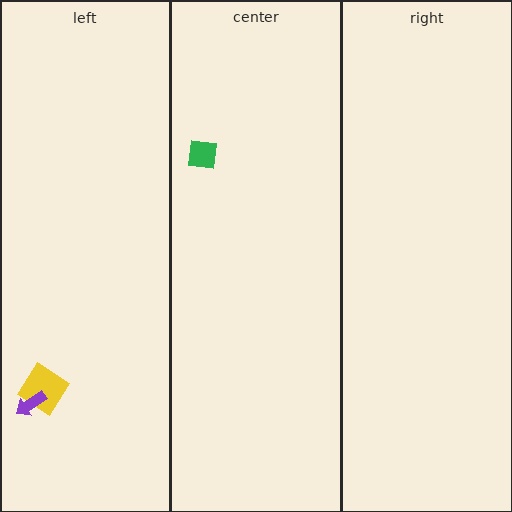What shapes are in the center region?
The green square.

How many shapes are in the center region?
1.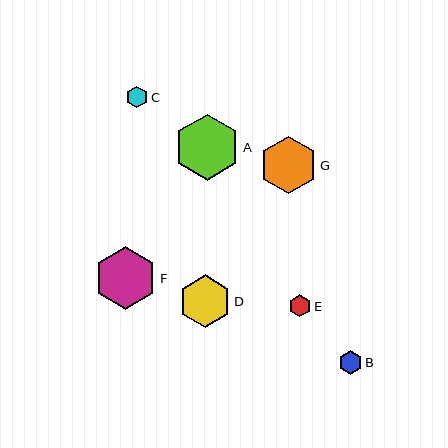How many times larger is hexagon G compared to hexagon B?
Hexagon G is approximately 2.5 times the size of hexagon B.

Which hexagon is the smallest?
Hexagon C is the smallest with a size of approximately 21 pixels.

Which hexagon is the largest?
Hexagon A is the largest with a size of approximately 66 pixels.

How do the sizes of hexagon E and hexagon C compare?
Hexagon E and hexagon C are approximately the same size.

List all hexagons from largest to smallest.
From largest to smallest: A, F, G, D, B, E, C.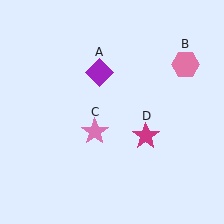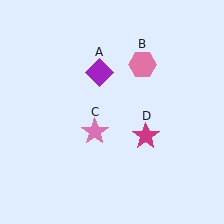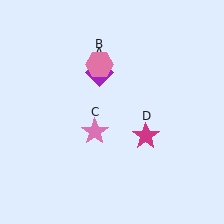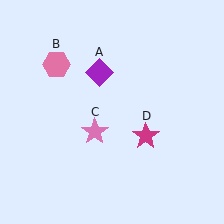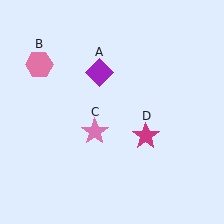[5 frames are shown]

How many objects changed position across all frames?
1 object changed position: pink hexagon (object B).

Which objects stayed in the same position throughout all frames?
Purple diamond (object A) and pink star (object C) and magenta star (object D) remained stationary.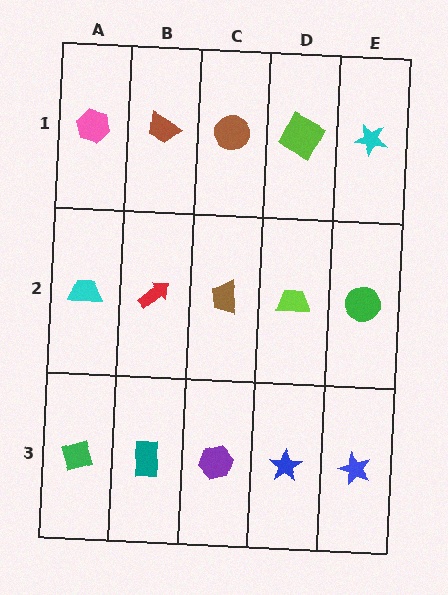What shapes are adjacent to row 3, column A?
A cyan trapezoid (row 2, column A), a teal rectangle (row 3, column B).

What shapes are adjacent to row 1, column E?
A green circle (row 2, column E), a lime square (row 1, column D).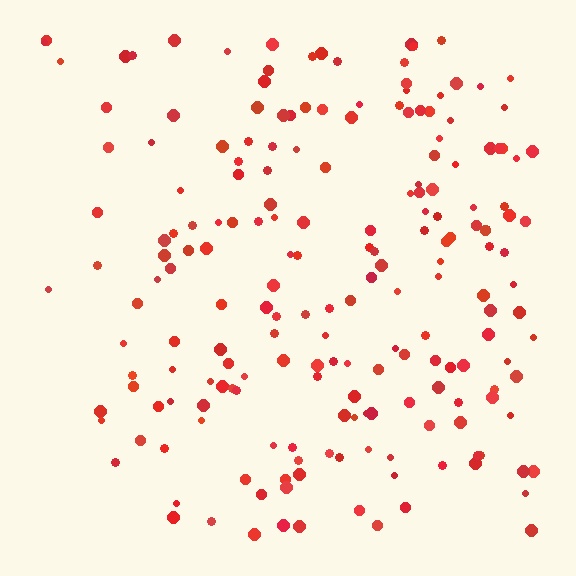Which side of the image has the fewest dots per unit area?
The left.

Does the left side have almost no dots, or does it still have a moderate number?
Still a moderate number, just noticeably fewer than the right.